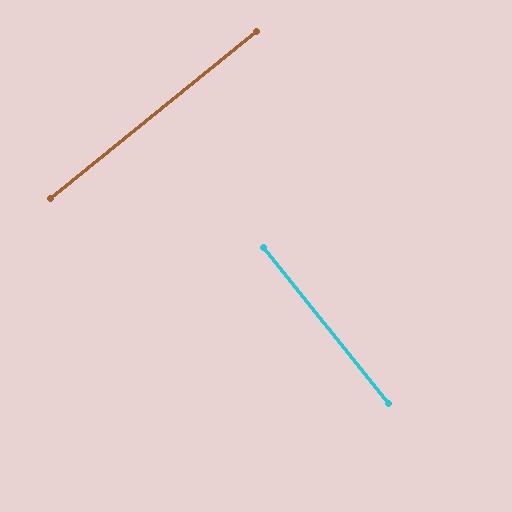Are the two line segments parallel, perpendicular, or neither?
Perpendicular — they meet at approximately 90°.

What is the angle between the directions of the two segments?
Approximately 90 degrees.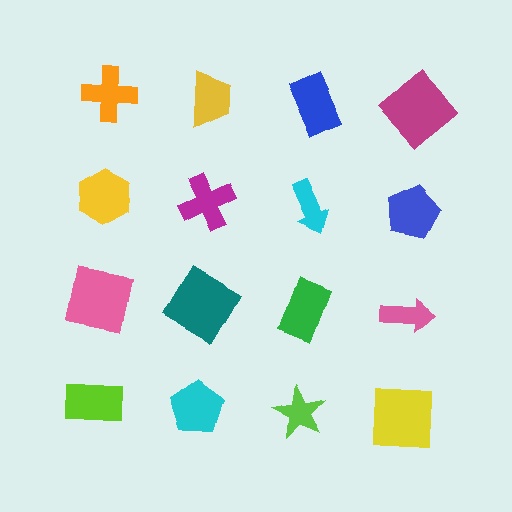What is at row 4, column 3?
A lime star.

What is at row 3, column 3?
A green rectangle.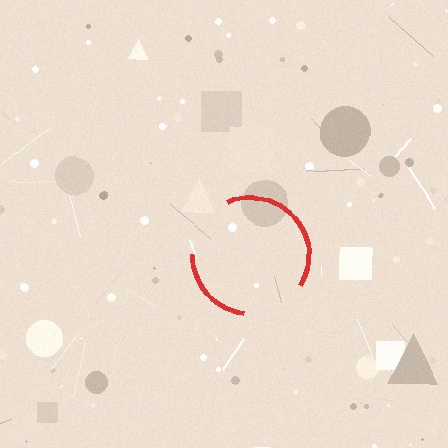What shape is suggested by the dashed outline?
The dashed outline suggests a circle.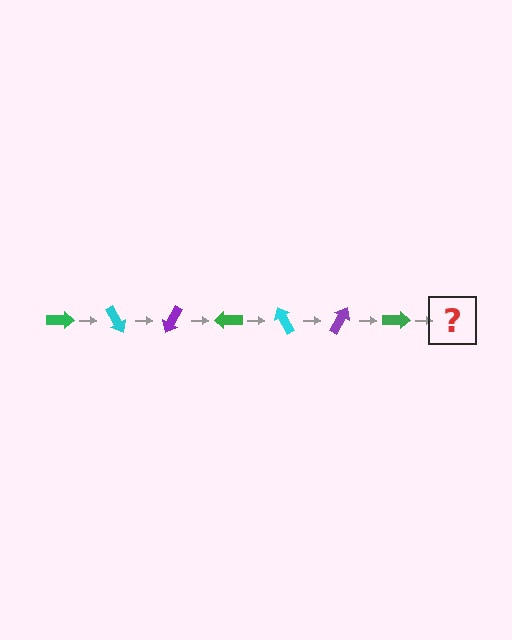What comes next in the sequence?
The next element should be a cyan arrow, rotated 420 degrees from the start.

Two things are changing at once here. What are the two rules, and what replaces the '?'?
The two rules are that it rotates 60 degrees each step and the color cycles through green, cyan, and purple. The '?' should be a cyan arrow, rotated 420 degrees from the start.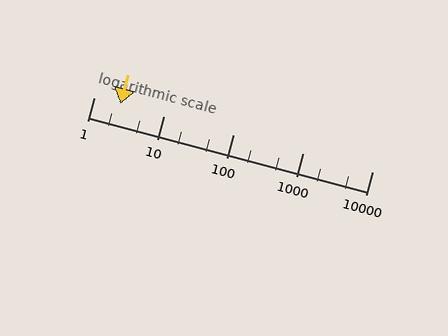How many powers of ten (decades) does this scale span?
The scale spans 4 decades, from 1 to 10000.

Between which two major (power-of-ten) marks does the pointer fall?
The pointer is between 1 and 10.